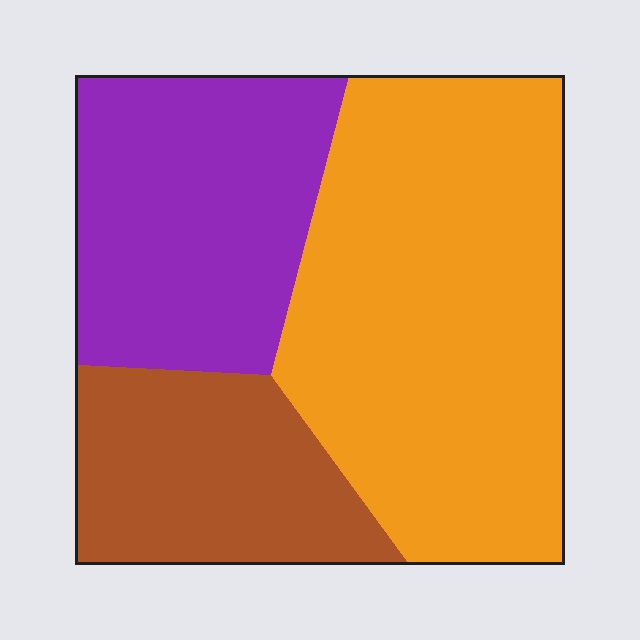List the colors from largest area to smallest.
From largest to smallest: orange, purple, brown.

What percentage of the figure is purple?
Purple takes up about one quarter (1/4) of the figure.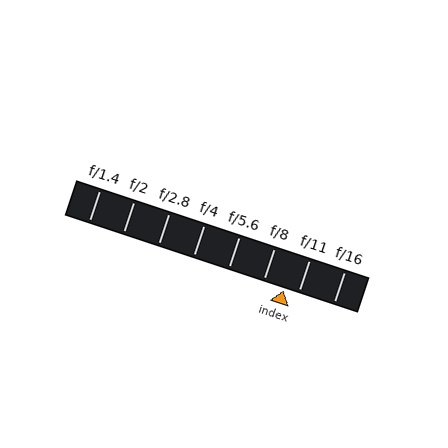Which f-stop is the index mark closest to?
The index mark is closest to f/11.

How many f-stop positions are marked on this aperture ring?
There are 8 f-stop positions marked.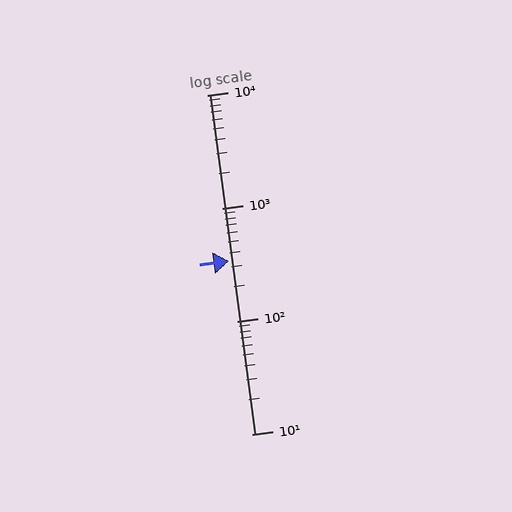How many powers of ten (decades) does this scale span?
The scale spans 3 decades, from 10 to 10000.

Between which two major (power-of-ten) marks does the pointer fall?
The pointer is between 100 and 1000.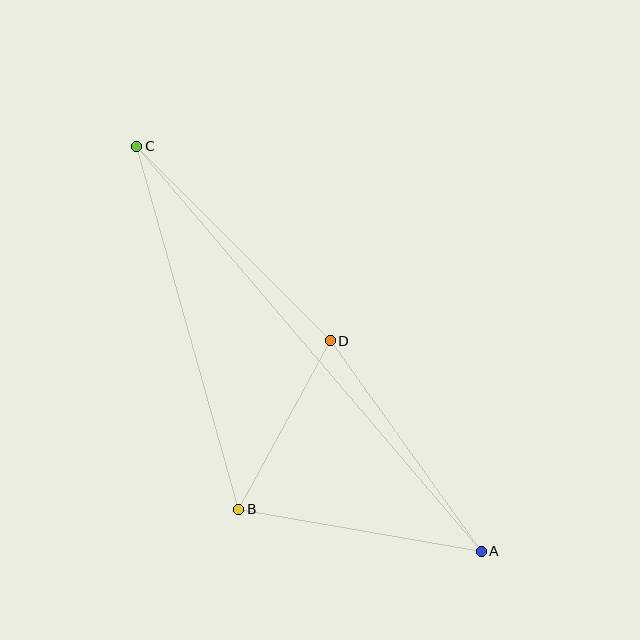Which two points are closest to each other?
Points B and D are closest to each other.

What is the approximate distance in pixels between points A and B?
The distance between A and B is approximately 246 pixels.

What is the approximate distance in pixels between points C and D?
The distance between C and D is approximately 275 pixels.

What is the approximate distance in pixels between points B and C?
The distance between B and C is approximately 377 pixels.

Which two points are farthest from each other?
Points A and C are farthest from each other.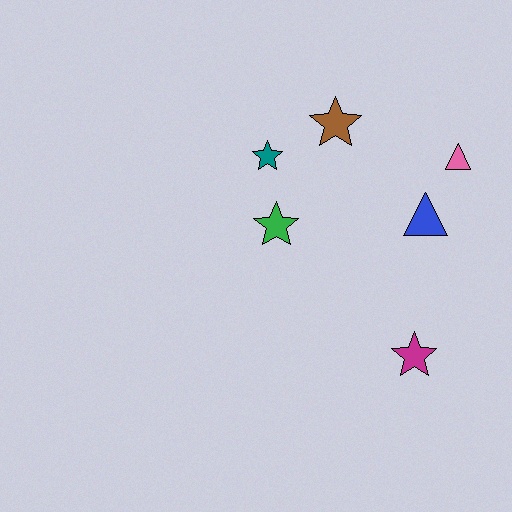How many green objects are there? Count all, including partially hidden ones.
There is 1 green object.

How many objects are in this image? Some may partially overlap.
There are 6 objects.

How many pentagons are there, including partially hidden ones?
There are no pentagons.